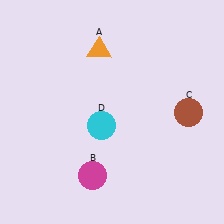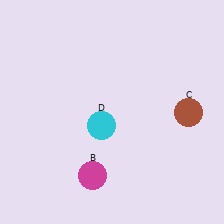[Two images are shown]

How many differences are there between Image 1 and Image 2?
There is 1 difference between the two images.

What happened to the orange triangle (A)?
The orange triangle (A) was removed in Image 2. It was in the top-left area of Image 1.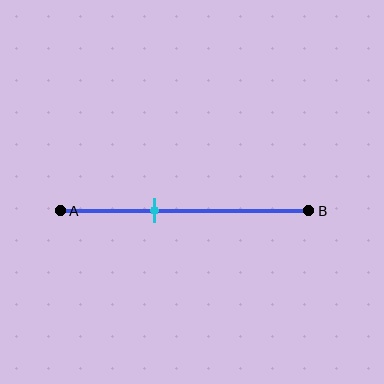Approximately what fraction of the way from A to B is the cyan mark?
The cyan mark is approximately 40% of the way from A to B.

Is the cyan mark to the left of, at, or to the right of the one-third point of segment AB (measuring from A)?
The cyan mark is to the right of the one-third point of segment AB.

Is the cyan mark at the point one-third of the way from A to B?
No, the mark is at about 40% from A, not at the 33% one-third point.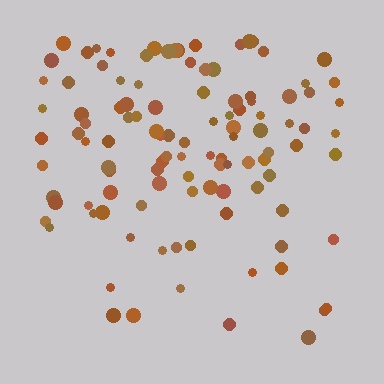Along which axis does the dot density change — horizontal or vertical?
Vertical.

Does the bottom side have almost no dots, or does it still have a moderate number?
Still a moderate number, just noticeably fewer than the top.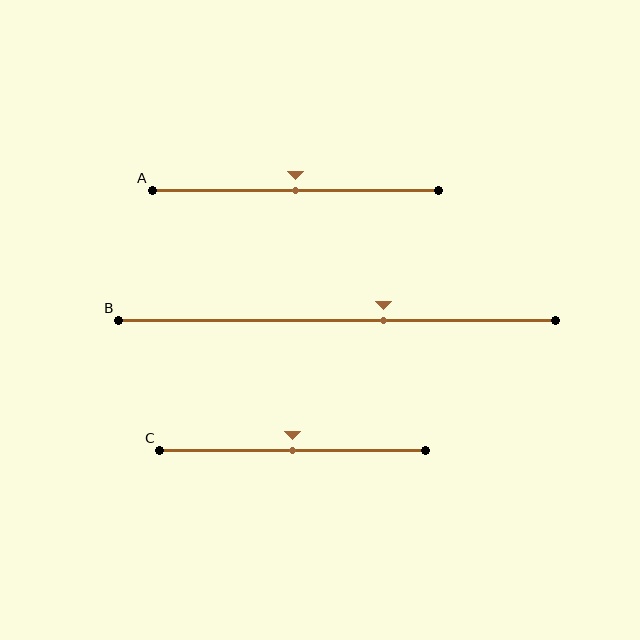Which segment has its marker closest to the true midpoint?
Segment A has its marker closest to the true midpoint.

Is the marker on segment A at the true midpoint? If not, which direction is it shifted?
Yes, the marker on segment A is at the true midpoint.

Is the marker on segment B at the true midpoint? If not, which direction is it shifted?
No, the marker on segment B is shifted to the right by about 11% of the segment length.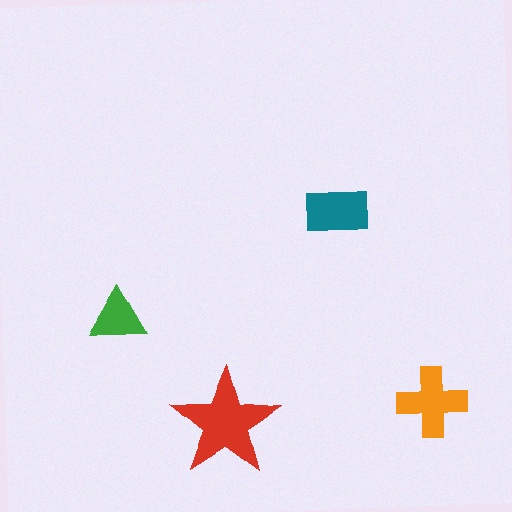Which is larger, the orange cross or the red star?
The red star.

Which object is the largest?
The red star.